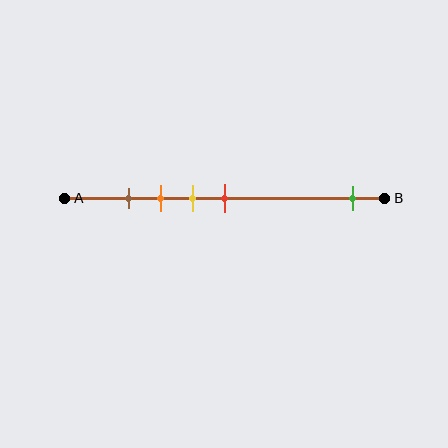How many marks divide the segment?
There are 5 marks dividing the segment.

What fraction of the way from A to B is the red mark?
The red mark is approximately 50% (0.5) of the way from A to B.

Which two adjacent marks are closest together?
The brown and orange marks are the closest adjacent pair.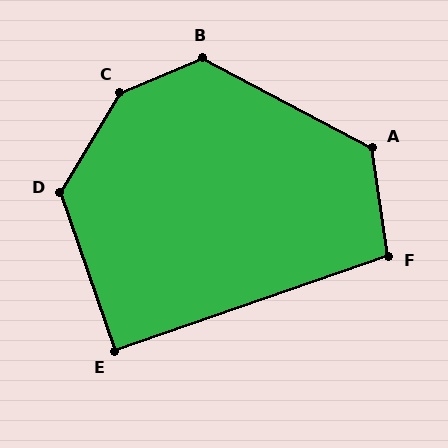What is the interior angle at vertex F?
Approximately 101 degrees (obtuse).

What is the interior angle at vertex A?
Approximately 126 degrees (obtuse).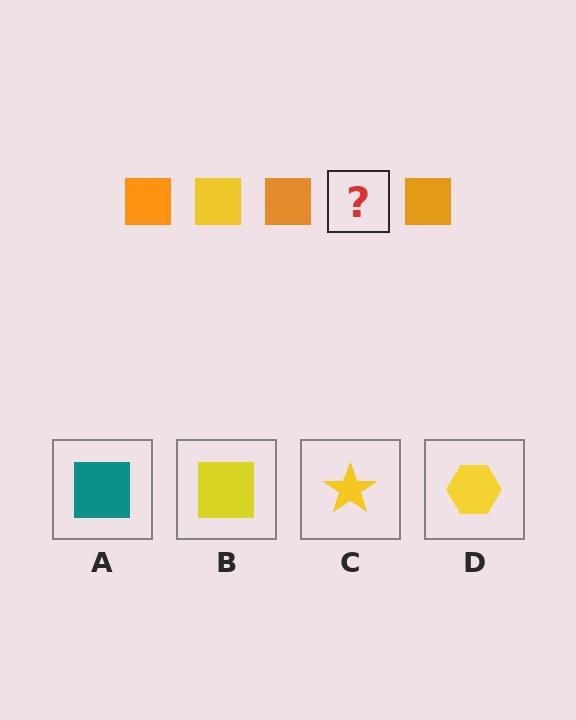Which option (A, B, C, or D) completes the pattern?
B.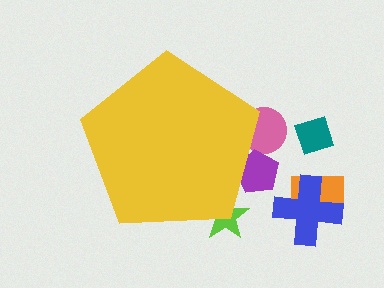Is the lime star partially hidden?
Yes, the lime star is partially hidden behind the yellow pentagon.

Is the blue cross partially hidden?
No, the blue cross is fully visible.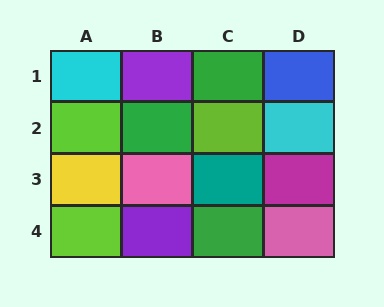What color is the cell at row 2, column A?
Lime.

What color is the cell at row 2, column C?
Lime.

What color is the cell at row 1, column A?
Cyan.